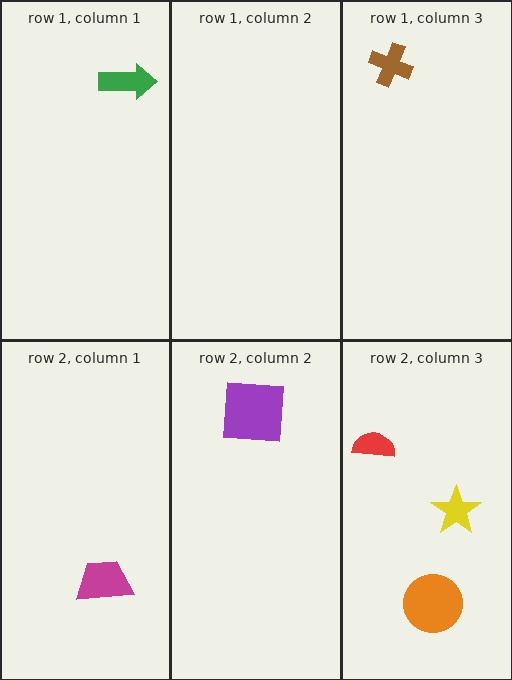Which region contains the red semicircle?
The row 2, column 3 region.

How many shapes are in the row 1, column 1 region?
1.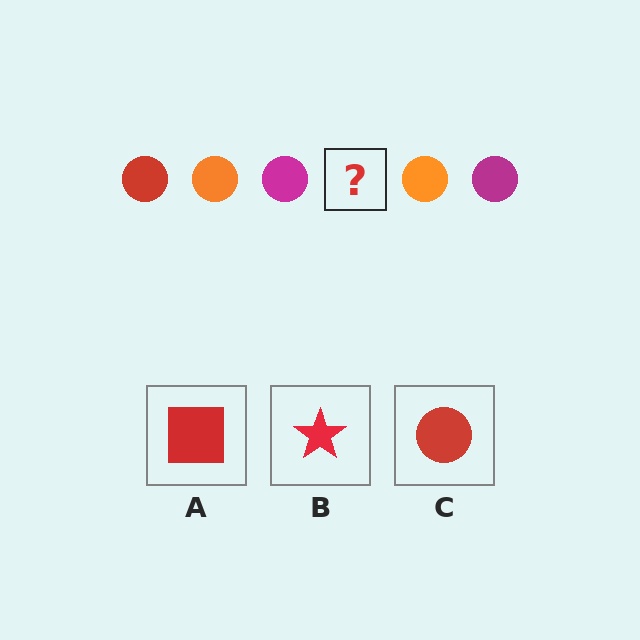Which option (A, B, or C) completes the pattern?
C.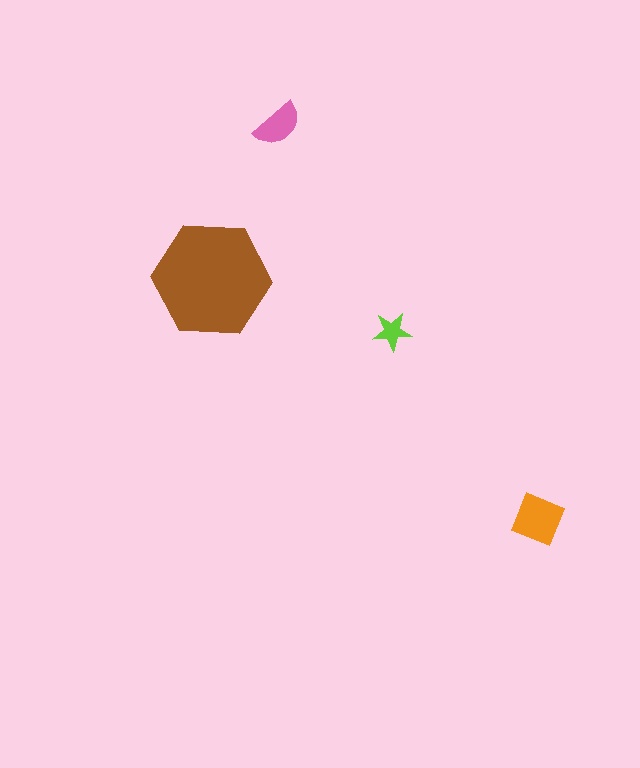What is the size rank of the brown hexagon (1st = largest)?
1st.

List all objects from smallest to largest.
The lime star, the pink semicircle, the orange diamond, the brown hexagon.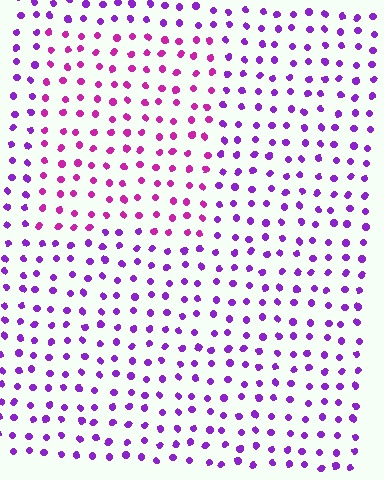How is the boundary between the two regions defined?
The boundary is defined purely by a slight shift in hue (about 34 degrees). Spacing, size, and orientation are identical on both sides.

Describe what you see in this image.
The image is filled with small purple elements in a uniform arrangement. A rectangle-shaped region is visible where the elements are tinted to a slightly different hue, forming a subtle color boundary.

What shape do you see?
I see a rectangle.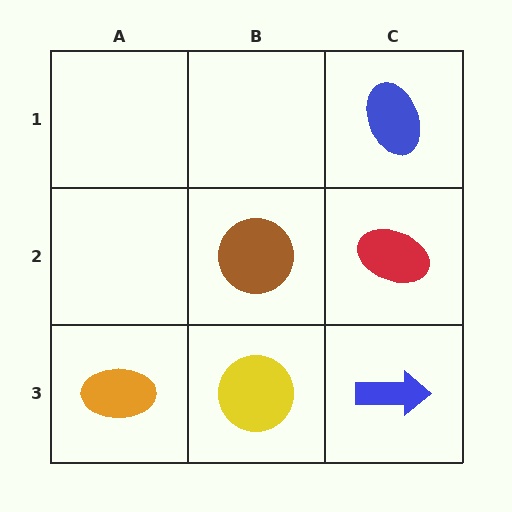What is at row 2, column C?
A red ellipse.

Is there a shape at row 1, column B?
No, that cell is empty.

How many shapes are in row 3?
3 shapes.